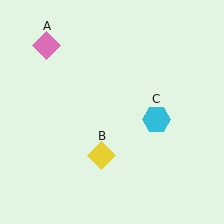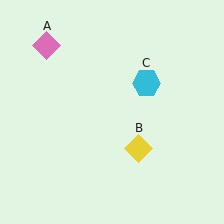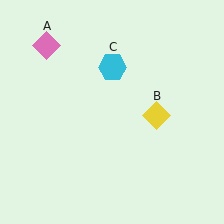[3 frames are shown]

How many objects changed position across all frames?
2 objects changed position: yellow diamond (object B), cyan hexagon (object C).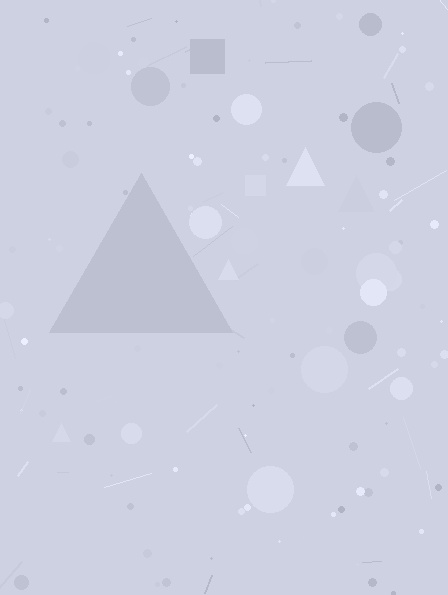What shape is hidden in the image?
A triangle is hidden in the image.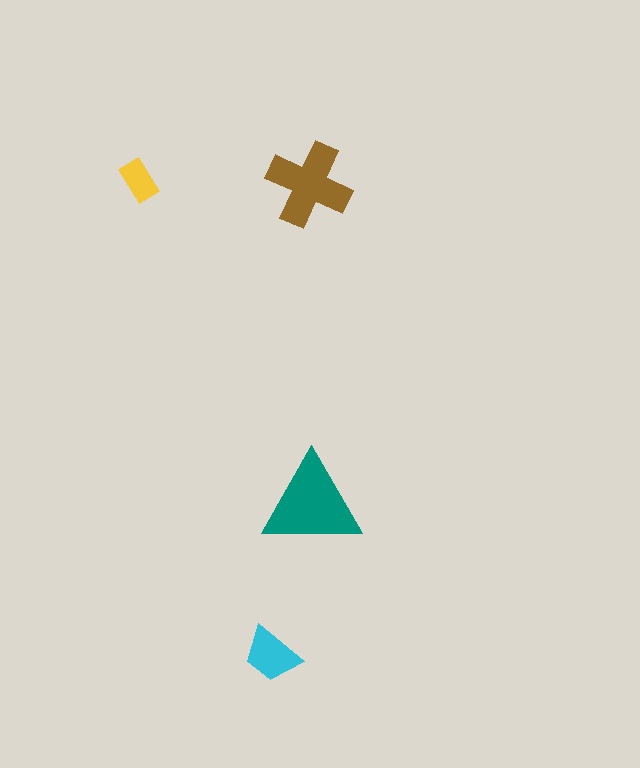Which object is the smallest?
The yellow rectangle.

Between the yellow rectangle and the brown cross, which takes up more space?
The brown cross.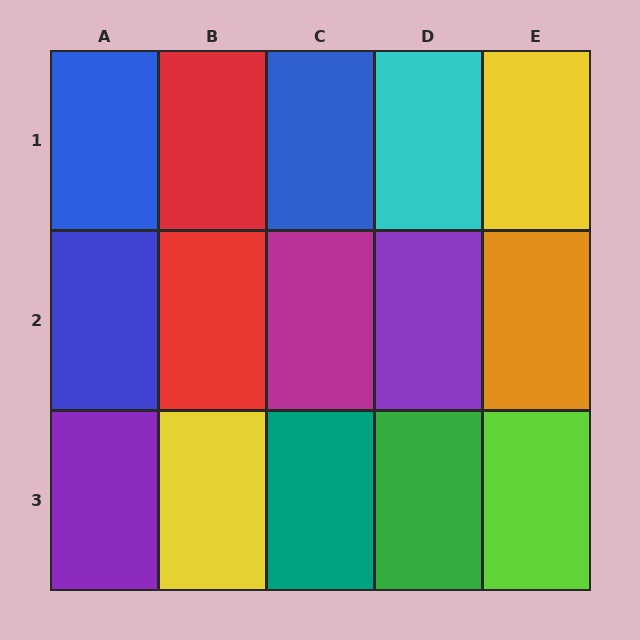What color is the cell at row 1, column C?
Blue.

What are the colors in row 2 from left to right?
Blue, red, magenta, purple, orange.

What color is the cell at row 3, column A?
Purple.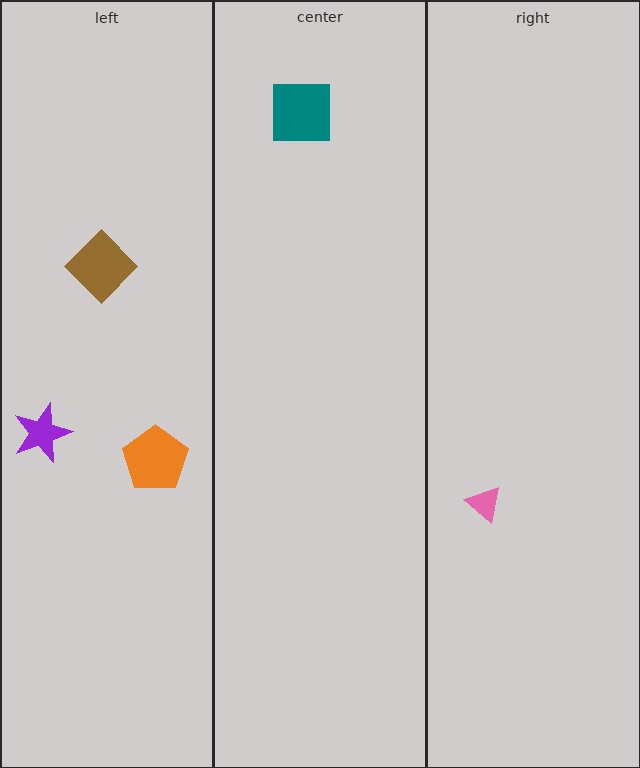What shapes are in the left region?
The brown diamond, the purple star, the orange pentagon.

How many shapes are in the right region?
1.